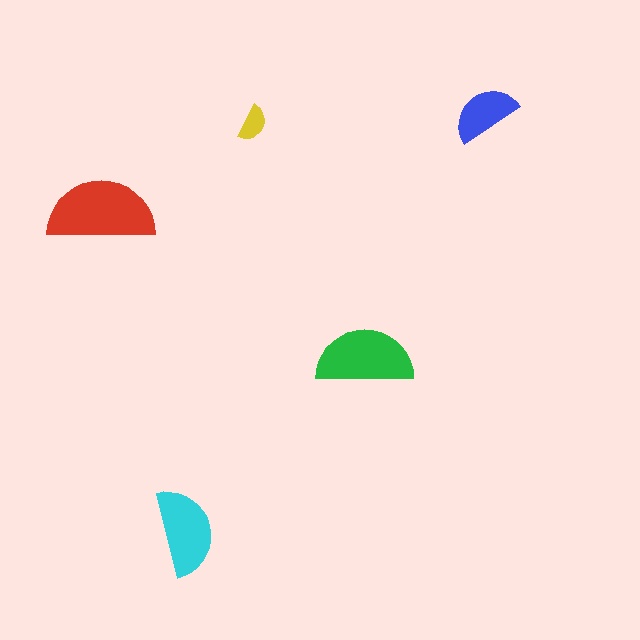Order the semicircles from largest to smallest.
the red one, the green one, the cyan one, the blue one, the yellow one.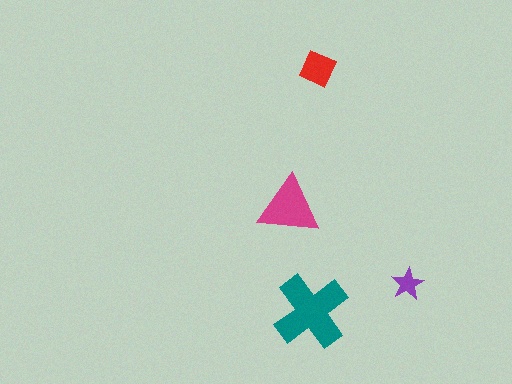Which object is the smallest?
The purple star.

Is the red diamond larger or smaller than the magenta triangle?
Smaller.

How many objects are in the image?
There are 4 objects in the image.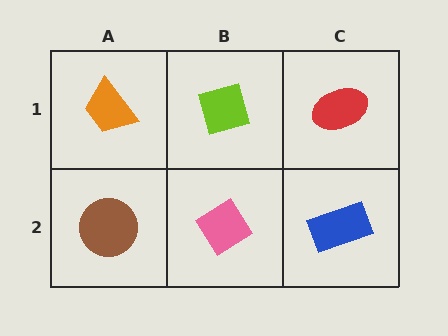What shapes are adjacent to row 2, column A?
An orange trapezoid (row 1, column A), a pink diamond (row 2, column B).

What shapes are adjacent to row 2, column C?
A red ellipse (row 1, column C), a pink diamond (row 2, column B).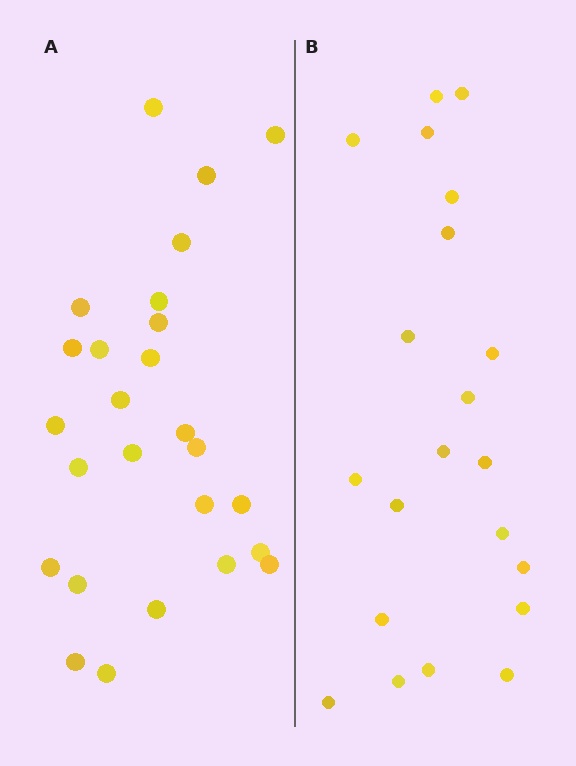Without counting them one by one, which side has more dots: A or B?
Region A (the left region) has more dots.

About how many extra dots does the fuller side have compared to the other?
Region A has about 5 more dots than region B.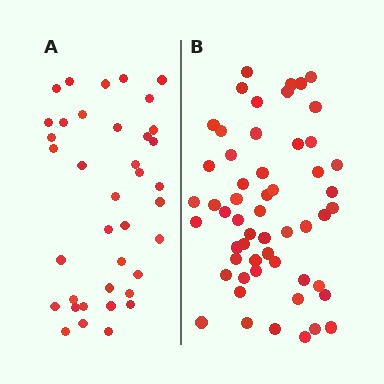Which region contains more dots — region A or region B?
Region B (the right region) has more dots.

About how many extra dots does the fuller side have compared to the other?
Region B has approximately 15 more dots than region A.